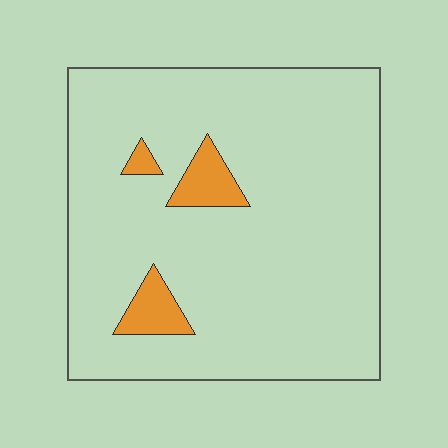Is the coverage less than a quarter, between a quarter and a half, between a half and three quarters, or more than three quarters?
Less than a quarter.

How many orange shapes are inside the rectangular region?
3.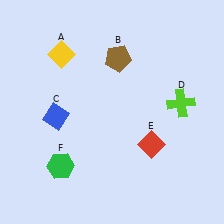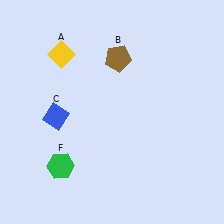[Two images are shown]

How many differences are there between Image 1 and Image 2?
There are 2 differences between the two images.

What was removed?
The lime cross (D), the red diamond (E) were removed in Image 2.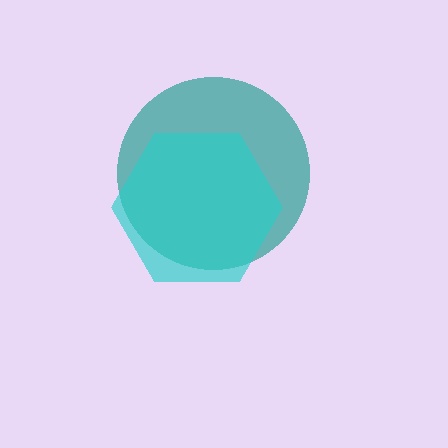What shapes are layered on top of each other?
The layered shapes are: a teal circle, a cyan hexagon.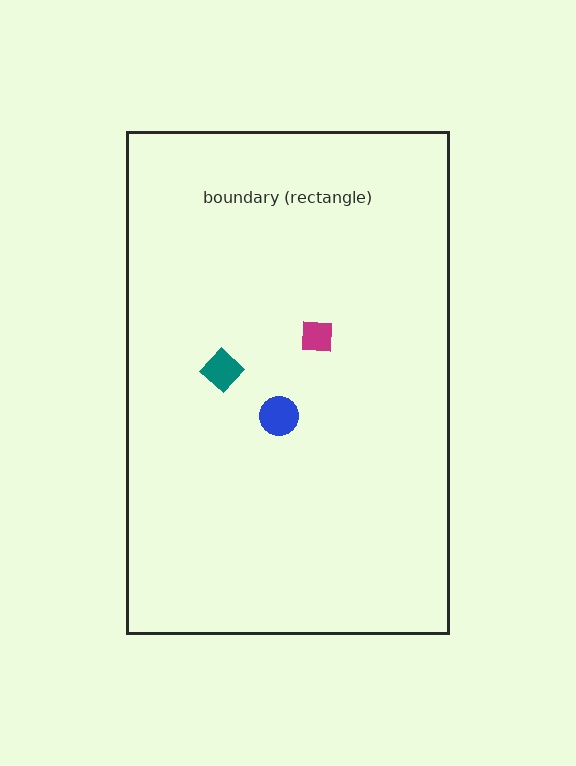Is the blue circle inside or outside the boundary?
Inside.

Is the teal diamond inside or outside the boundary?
Inside.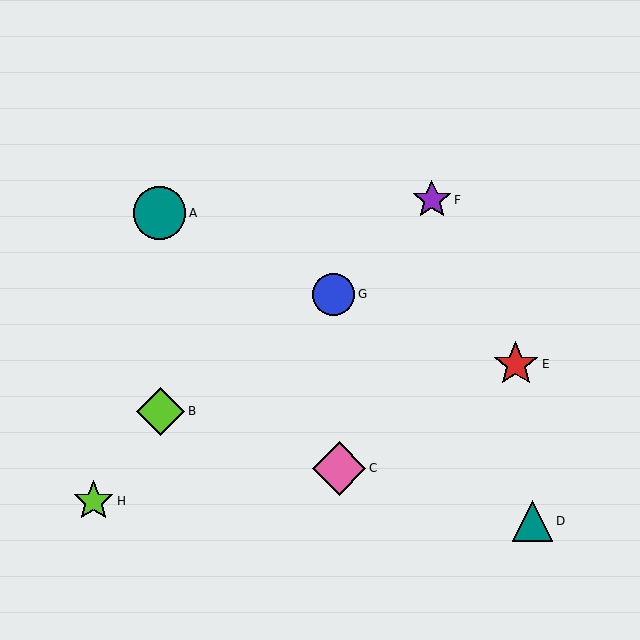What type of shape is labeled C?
Shape C is a pink diamond.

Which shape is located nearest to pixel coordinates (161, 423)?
The lime diamond (labeled B) at (161, 411) is nearest to that location.